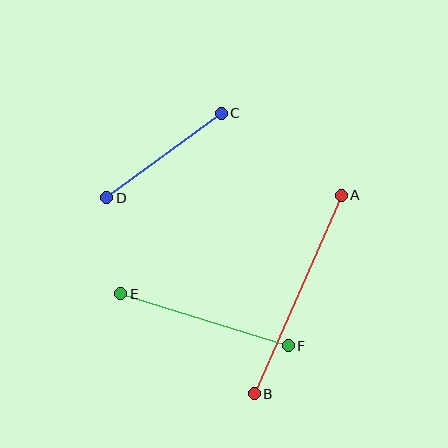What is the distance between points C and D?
The distance is approximately 142 pixels.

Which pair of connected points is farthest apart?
Points A and B are farthest apart.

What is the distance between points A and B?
The distance is approximately 217 pixels.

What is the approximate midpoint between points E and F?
The midpoint is at approximately (204, 320) pixels.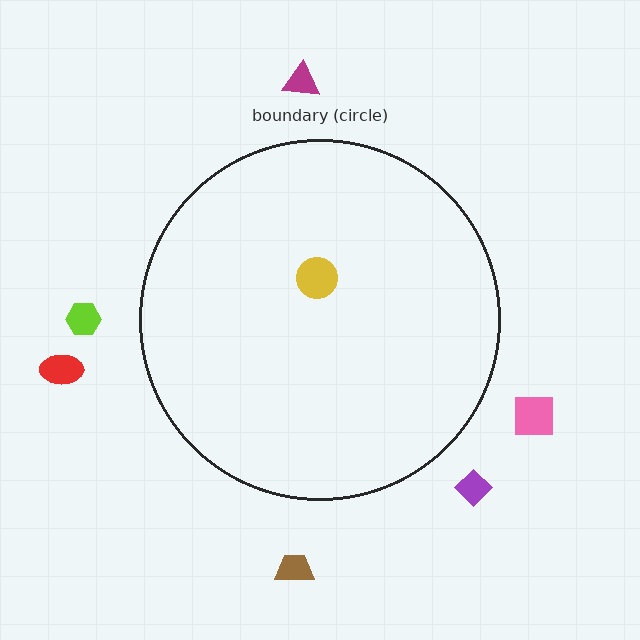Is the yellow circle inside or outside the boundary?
Inside.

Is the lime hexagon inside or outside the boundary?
Outside.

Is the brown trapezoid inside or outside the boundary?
Outside.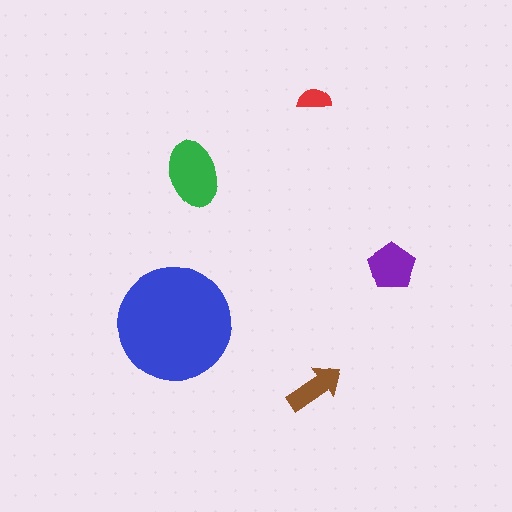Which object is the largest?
The blue circle.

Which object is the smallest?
The red semicircle.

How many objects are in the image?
There are 5 objects in the image.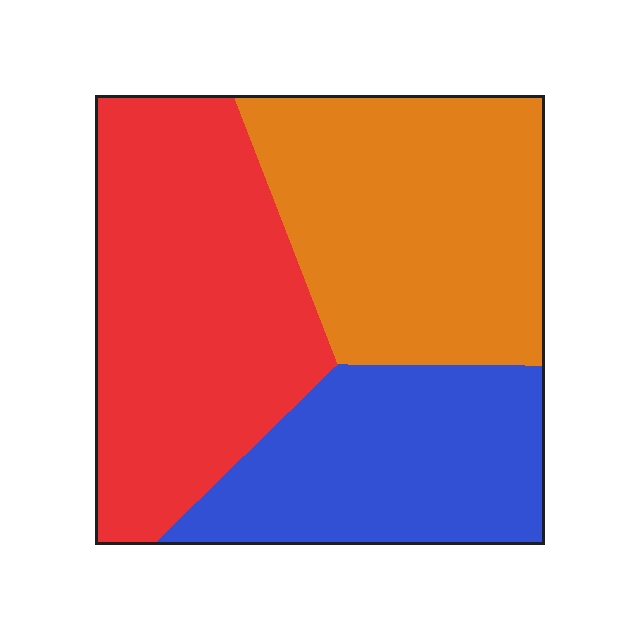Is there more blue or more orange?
Orange.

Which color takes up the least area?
Blue, at roughly 25%.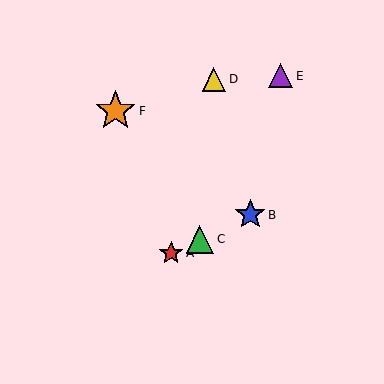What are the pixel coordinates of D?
Object D is at (214, 79).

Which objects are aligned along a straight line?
Objects A, B, C are aligned along a straight line.